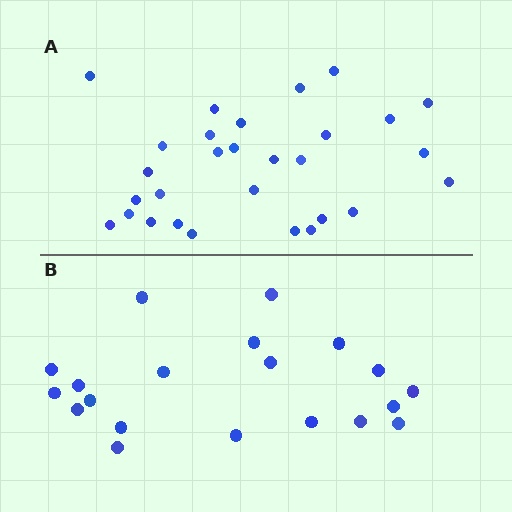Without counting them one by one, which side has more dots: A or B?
Region A (the top region) has more dots.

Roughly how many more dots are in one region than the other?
Region A has roughly 8 or so more dots than region B.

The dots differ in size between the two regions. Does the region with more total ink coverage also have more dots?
No. Region B has more total ink coverage because its dots are larger, but region A actually contains more individual dots. Total area can be misleading — the number of items is what matters here.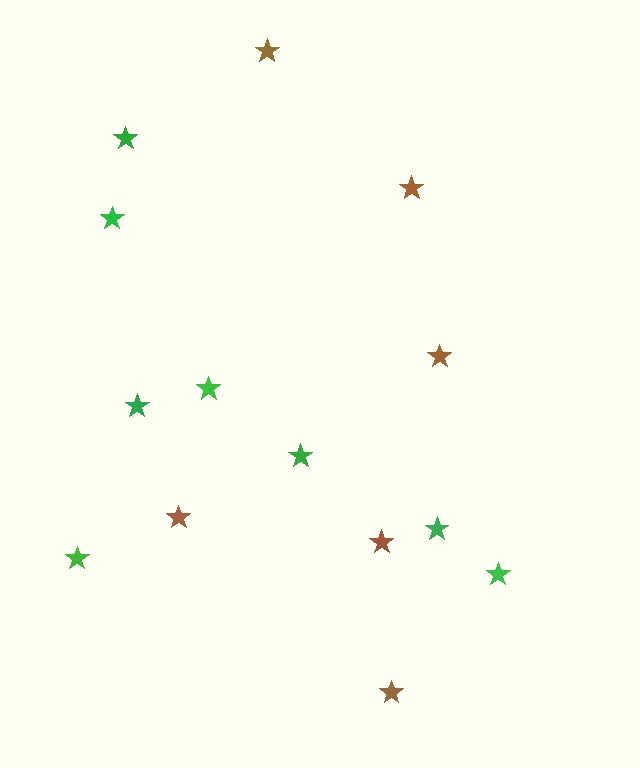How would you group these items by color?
There are 2 groups: one group of green stars (8) and one group of brown stars (6).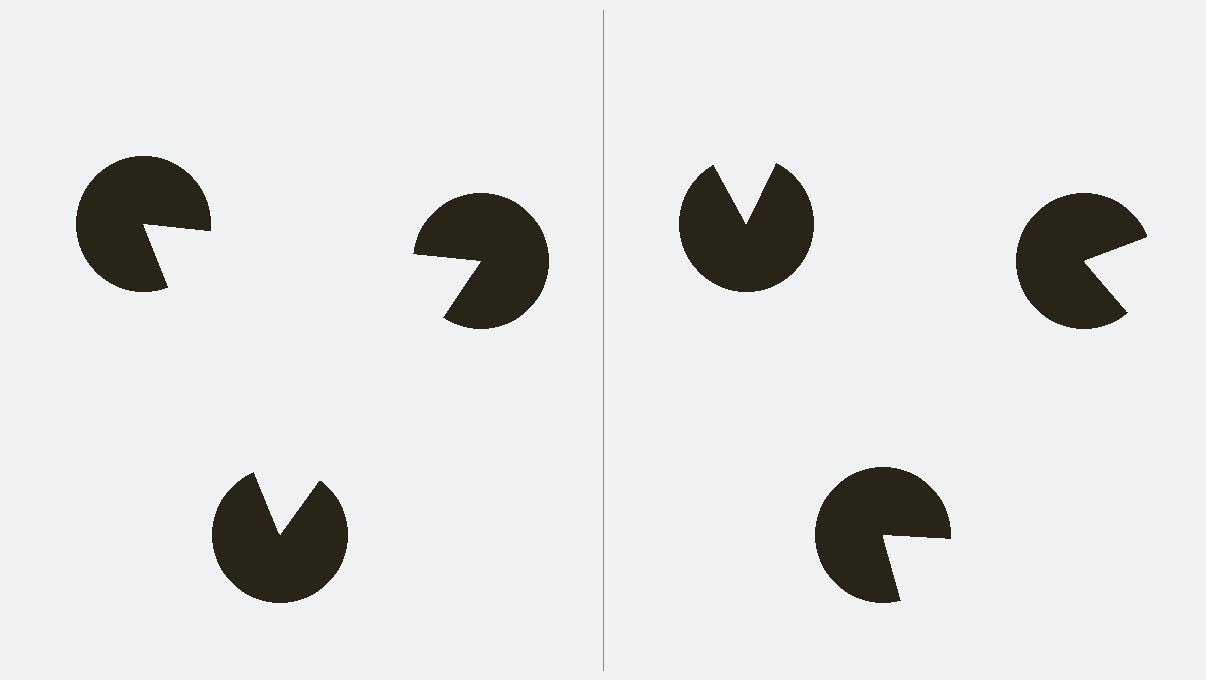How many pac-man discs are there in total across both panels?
6 — 3 on each side.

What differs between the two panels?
The pac-man discs are positioned identically on both sides; only the wedge orientations differ. On the left they align to a triangle; on the right they are misaligned.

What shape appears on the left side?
An illusory triangle.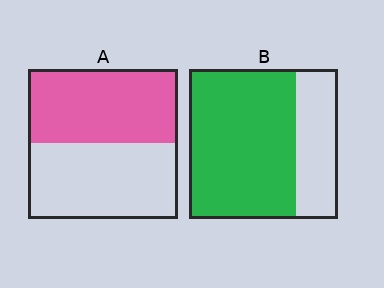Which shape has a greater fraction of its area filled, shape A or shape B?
Shape B.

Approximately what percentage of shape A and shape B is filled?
A is approximately 50% and B is approximately 70%.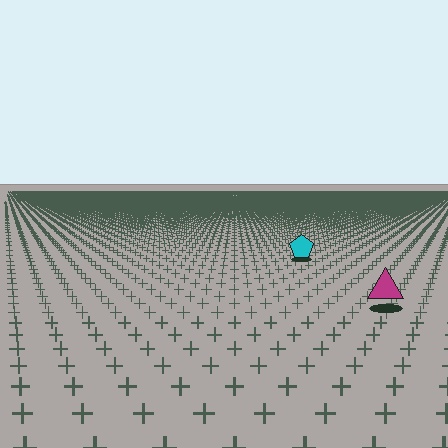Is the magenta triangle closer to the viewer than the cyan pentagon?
Yes. The magenta triangle is closer — you can tell from the texture gradient: the ground texture is coarser near it.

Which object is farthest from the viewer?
The cyan pentagon is farthest from the viewer. It appears smaller and the ground texture around it is denser.